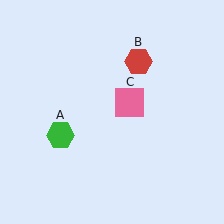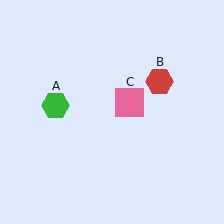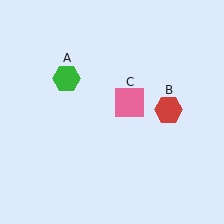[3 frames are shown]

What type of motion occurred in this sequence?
The green hexagon (object A), red hexagon (object B) rotated clockwise around the center of the scene.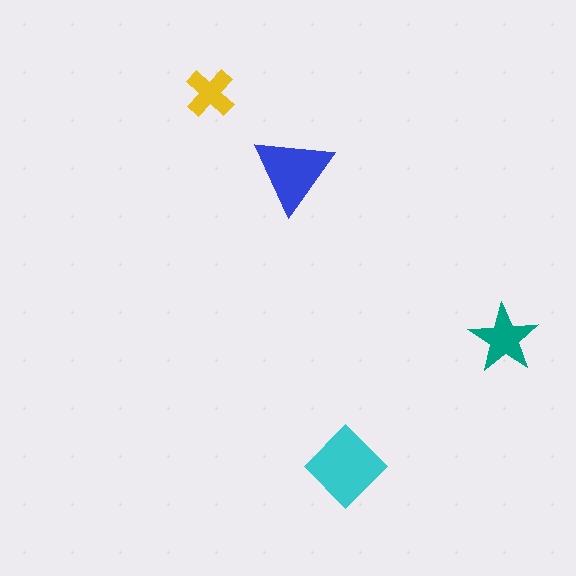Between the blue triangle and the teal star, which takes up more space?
The blue triangle.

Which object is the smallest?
The yellow cross.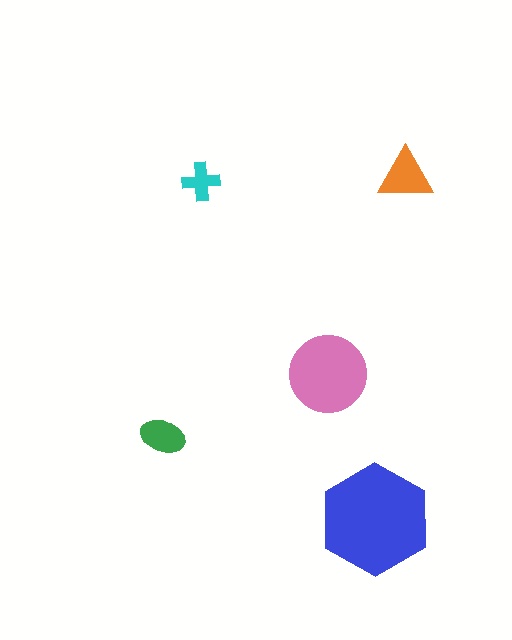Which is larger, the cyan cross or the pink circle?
The pink circle.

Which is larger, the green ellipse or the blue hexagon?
The blue hexagon.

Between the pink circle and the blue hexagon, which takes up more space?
The blue hexagon.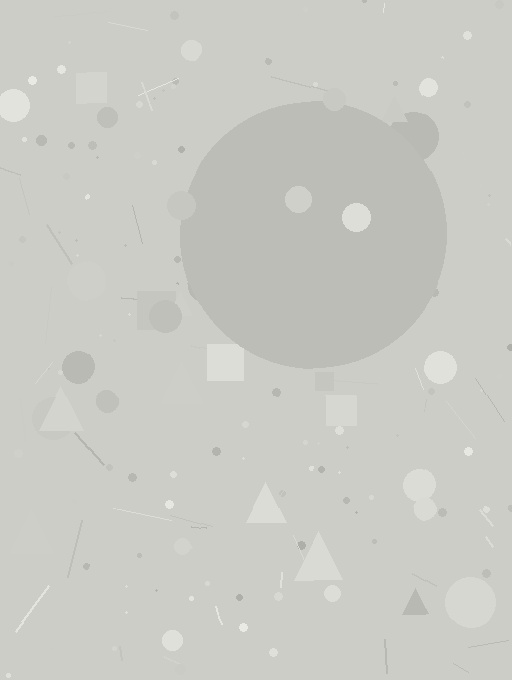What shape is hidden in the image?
A circle is hidden in the image.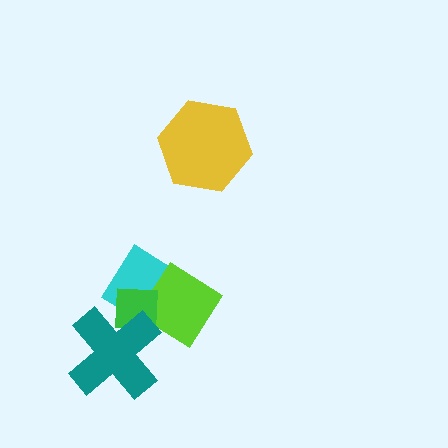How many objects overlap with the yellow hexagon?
0 objects overlap with the yellow hexagon.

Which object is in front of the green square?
The teal cross is in front of the green square.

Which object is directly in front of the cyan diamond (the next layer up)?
The lime diamond is directly in front of the cyan diamond.